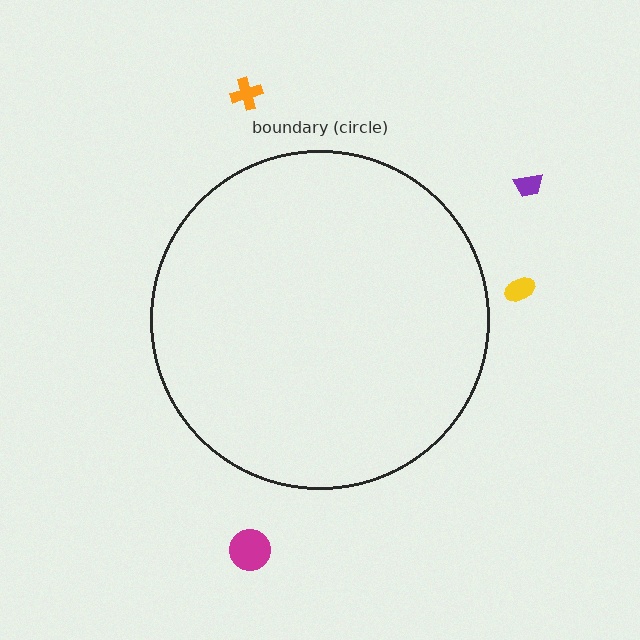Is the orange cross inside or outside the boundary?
Outside.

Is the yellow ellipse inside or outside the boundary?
Outside.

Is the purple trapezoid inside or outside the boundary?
Outside.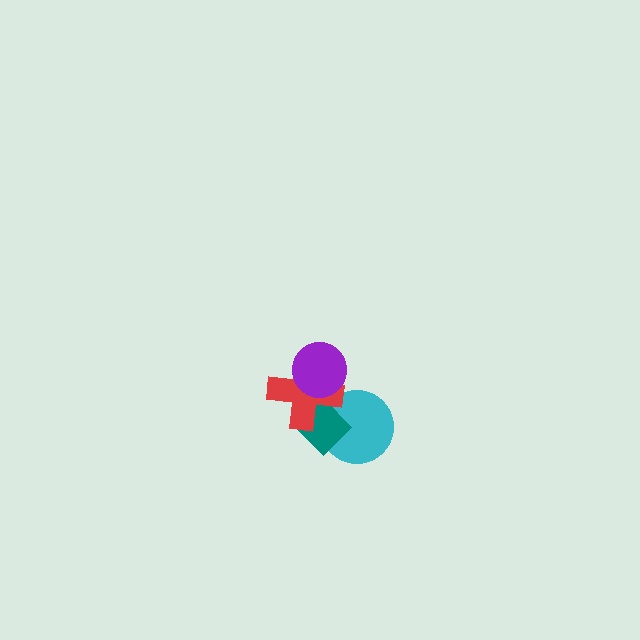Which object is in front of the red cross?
The purple circle is in front of the red cross.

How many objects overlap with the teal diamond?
2 objects overlap with the teal diamond.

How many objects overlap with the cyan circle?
2 objects overlap with the cyan circle.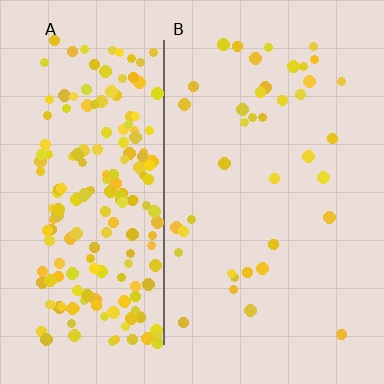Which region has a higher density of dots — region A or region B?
A (the left).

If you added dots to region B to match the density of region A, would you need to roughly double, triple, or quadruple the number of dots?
Approximately quadruple.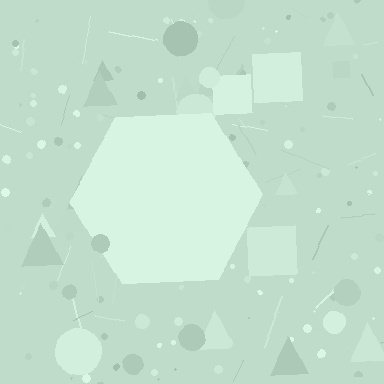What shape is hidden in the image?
A hexagon is hidden in the image.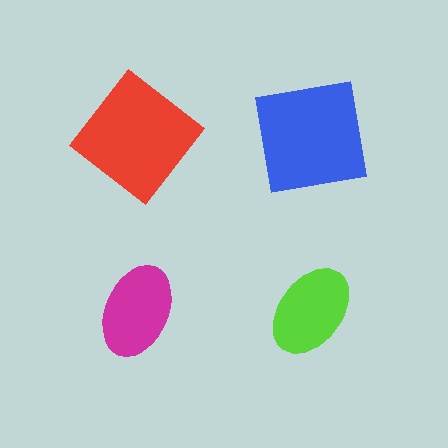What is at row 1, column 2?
A blue square.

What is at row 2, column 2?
A lime ellipse.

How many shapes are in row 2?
2 shapes.